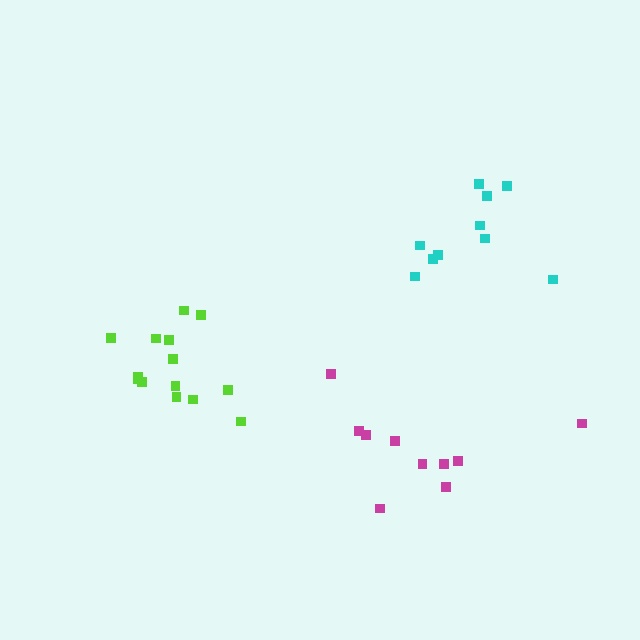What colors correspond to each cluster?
The clusters are colored: cyan, magenta, lime.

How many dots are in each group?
Group 1: 10 dots, Group 2: 10 dots, Group 3: 14 dots (34 total).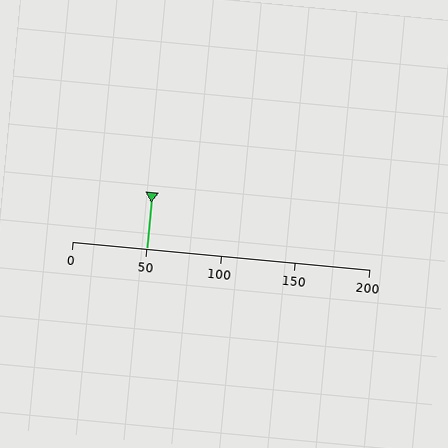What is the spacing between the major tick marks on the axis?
The major ticks are spaced 50 apart.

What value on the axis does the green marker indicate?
The marker indicates approximately 50.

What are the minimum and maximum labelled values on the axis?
The axis runs from 0 to 200.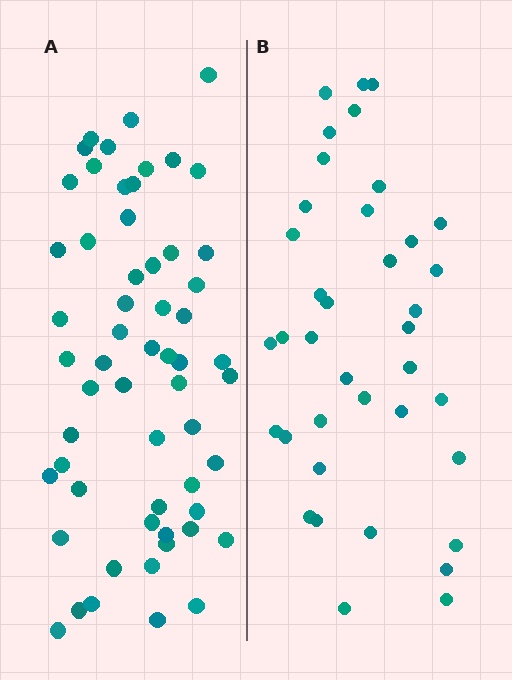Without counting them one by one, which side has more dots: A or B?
Region A (the left region) has more dots.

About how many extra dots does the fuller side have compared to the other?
Region A has approximately 20 more dots than region B.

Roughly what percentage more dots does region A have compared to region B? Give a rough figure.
About 55% more.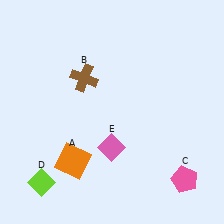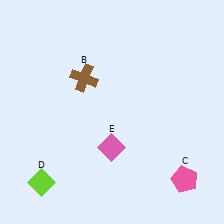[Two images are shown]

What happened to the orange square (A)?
The orange square (A) was removed in Image 2. It was in the bottom-left area of Image 1.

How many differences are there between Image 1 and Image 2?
There is 1 difference between the two images.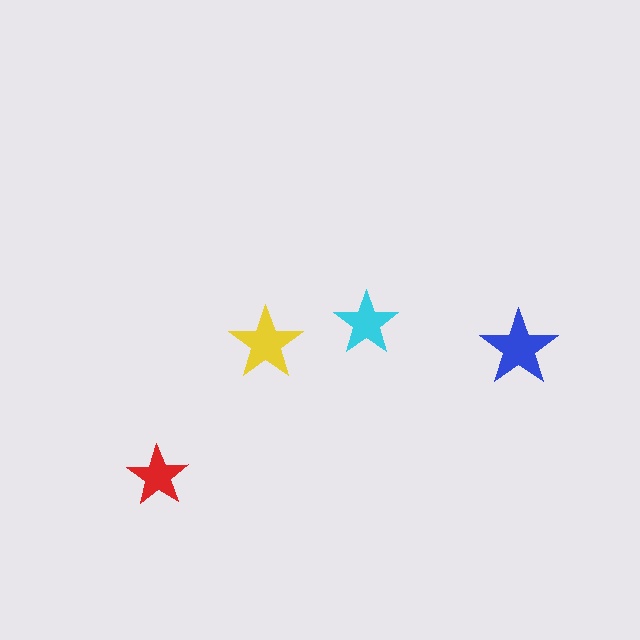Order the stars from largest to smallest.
the blue one, the yellow one, the cyan one, the red one.